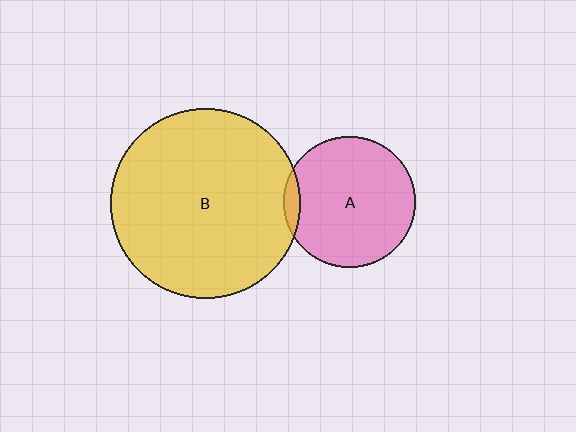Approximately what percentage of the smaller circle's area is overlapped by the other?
Approximately 5%.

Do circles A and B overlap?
Yes.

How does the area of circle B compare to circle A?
Approximately 2.1 times.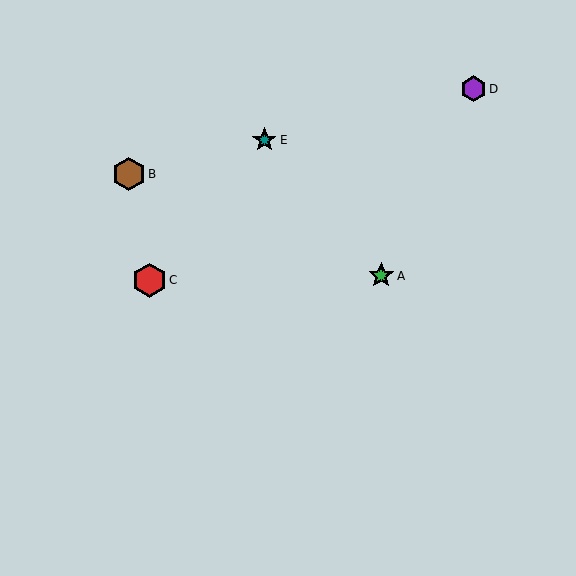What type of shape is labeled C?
Shape C is a red hexagon.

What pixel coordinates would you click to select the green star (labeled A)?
Click at (381, 276) to select the green star A.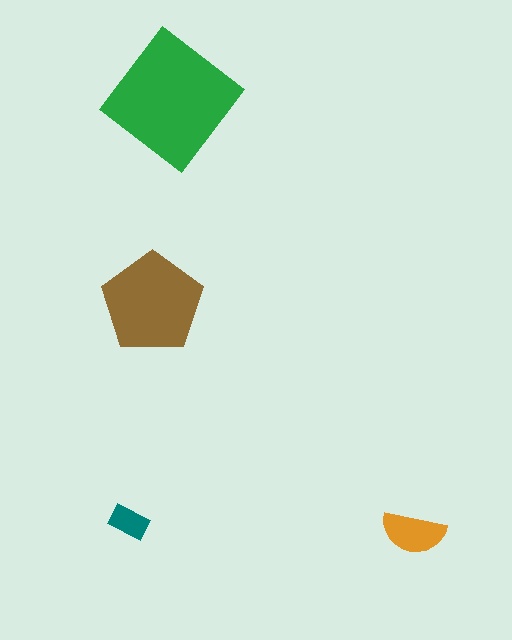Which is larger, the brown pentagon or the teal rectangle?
The brown pentagon.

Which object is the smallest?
The teal rectangle.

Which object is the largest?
The green diamond.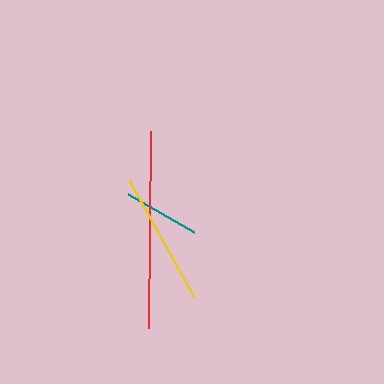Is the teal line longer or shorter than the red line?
The red line is longer than the teal line.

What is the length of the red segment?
The red segment is approximately 197 pixels long.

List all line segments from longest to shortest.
From longest to shortest: red, yellow, teal.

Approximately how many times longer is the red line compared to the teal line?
The red line is approximately 2.6 times the length of the teal line.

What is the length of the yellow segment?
The yellow segment is approximately 134 pixels long.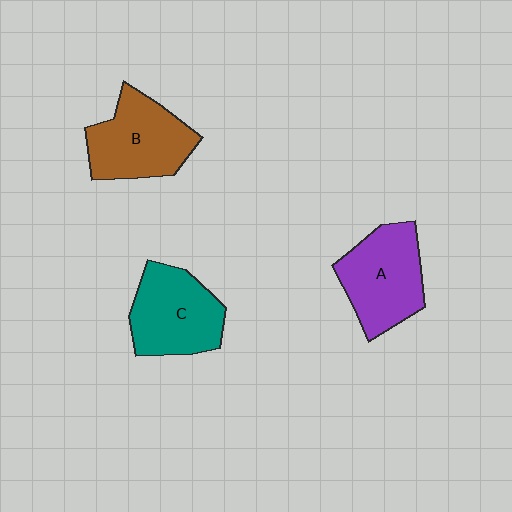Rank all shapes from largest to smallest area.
From largest to smallest: A (purple), B (brown), C (teal).